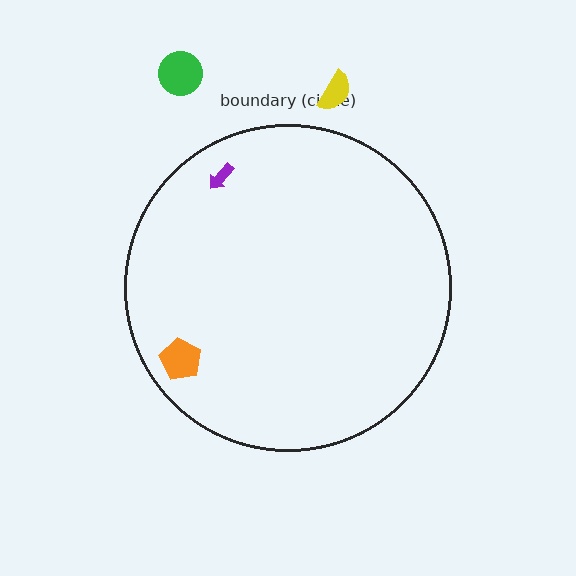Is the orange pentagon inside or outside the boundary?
Inside.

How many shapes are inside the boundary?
2 inside, 2 outside.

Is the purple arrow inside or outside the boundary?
Inside.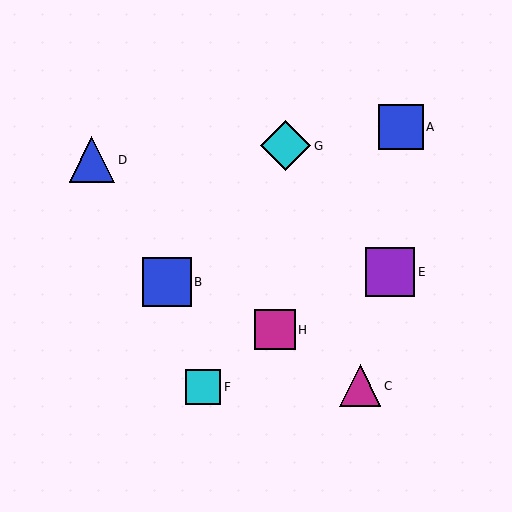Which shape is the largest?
The cyan diamond (labeled G) is the largest.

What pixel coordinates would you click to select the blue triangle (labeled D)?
Click at (92, 160) to select the blue triangle D.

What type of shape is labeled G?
Shape G is a cyan diamond.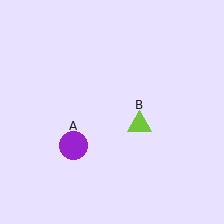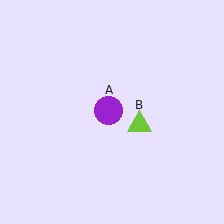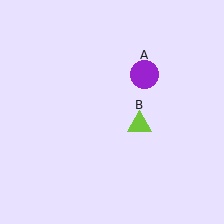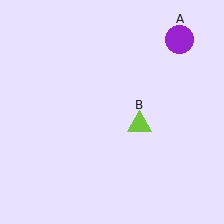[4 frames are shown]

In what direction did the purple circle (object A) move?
The purple circle (object A) moved up and to the right.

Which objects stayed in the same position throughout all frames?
Lime triangle (object B) remained stationary.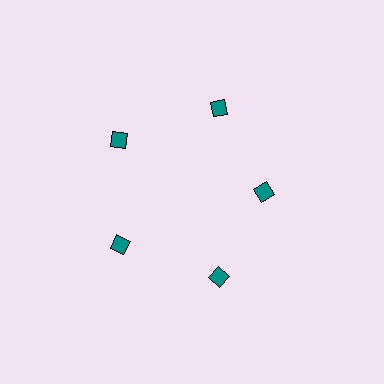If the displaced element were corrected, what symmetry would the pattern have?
It would have 5-fold rotational symmetry — the pattern would map onto itself every 72 degrees.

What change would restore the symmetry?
The symmetry would be restored by moving it outward, back onto the ring so that all 5 diamonds sit at equal angles and equal distance from the center.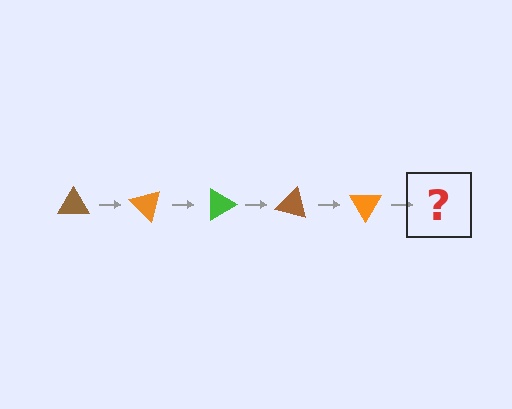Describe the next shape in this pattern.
It should be a green triangle, rotated 225 degrees from the start.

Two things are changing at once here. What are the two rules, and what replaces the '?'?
The two rules are that it rotates 45 degrees each step and the color cycles through brown, orange, and green. The '?' should be a green triangle, rotated 225 degrees from the start.